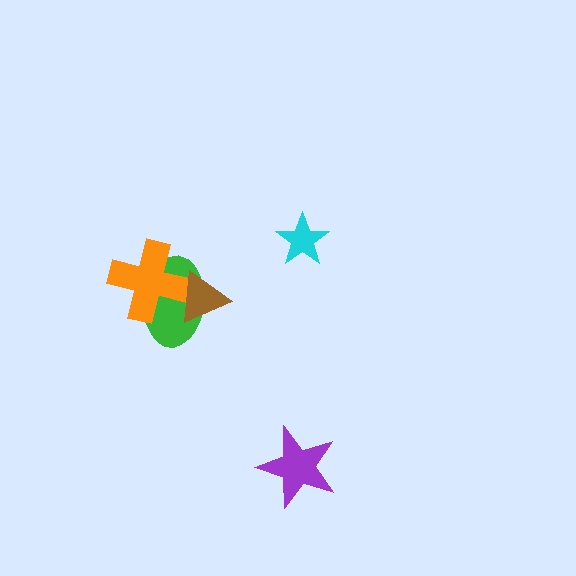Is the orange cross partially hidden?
Yes, it is partially covered by another shape.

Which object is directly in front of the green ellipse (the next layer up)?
The orange cross is directly in front of the green ellipse.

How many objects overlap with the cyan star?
0 objects overlap with the cyan star.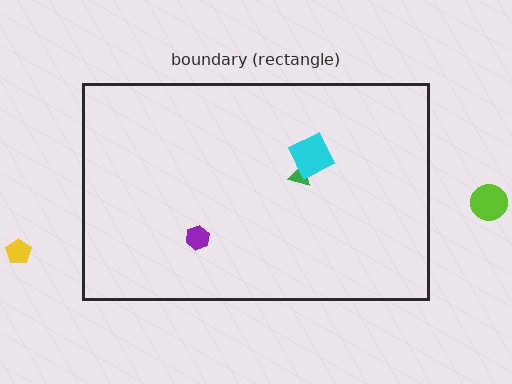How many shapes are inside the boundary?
3 inside, 2 outside.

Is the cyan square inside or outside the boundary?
Inside.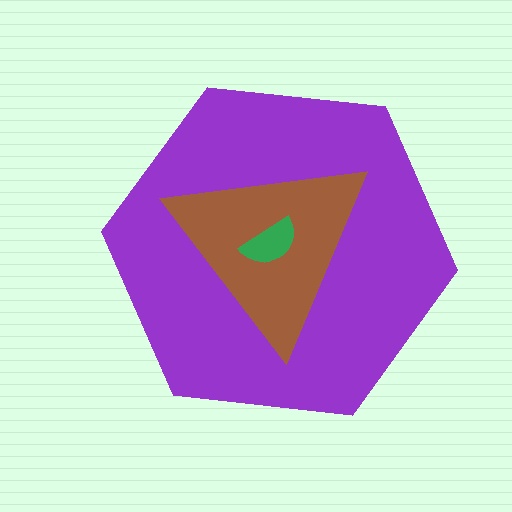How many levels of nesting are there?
3.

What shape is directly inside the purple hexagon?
The brown triangle.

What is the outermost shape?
The purple hexagon.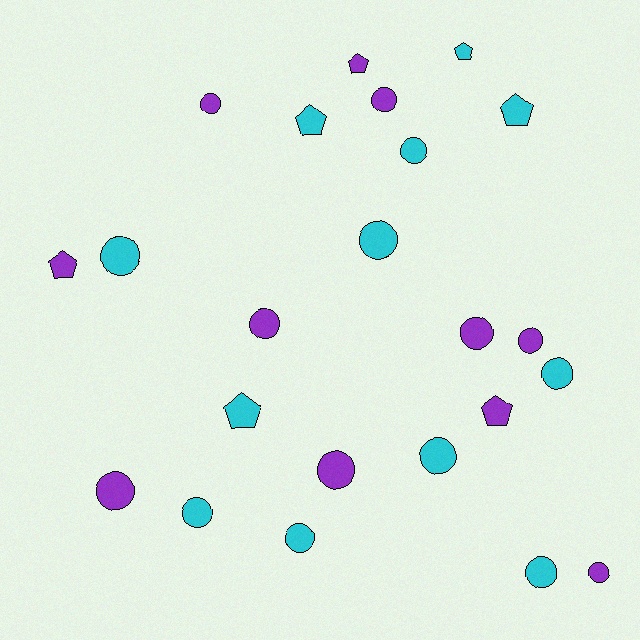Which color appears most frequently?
Cyan, with 12 objects.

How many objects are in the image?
There are 23 objects.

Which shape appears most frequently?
Circle, with 16 objects.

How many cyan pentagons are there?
There are 4 cyan pentagons.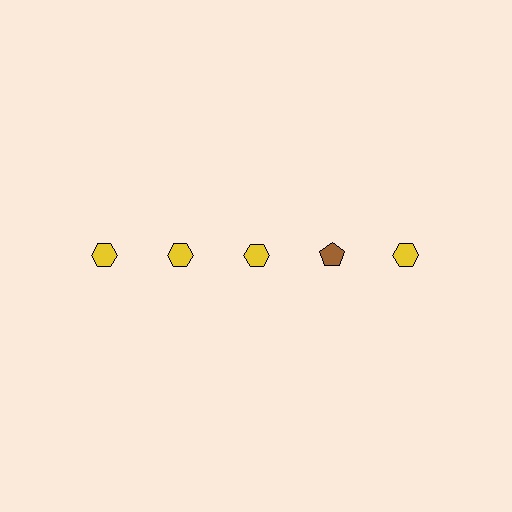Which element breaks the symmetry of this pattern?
The brown pentagon in the top row, second from right column breaks the symmetry. All other shapes are yellow hexagons.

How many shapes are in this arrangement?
There are 5 shapes arranged in a grid pattern.